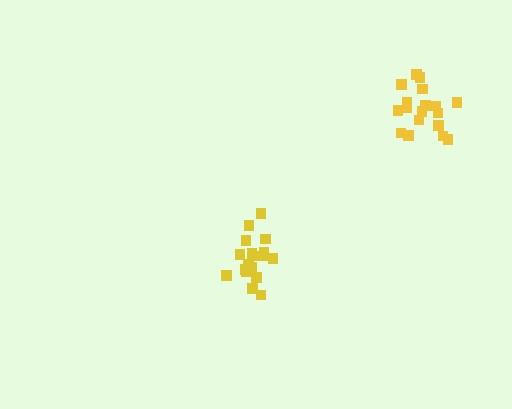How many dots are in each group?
Group 1: 19 dots, Group 2: 18 dots (37 total).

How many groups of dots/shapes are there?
There are 2 groups.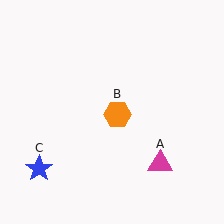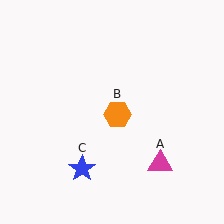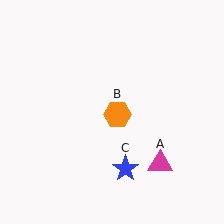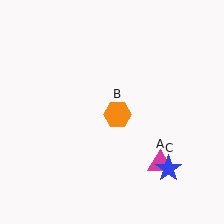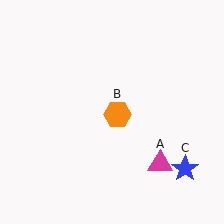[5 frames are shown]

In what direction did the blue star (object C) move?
The blue star (object C) moved right.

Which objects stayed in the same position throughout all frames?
Magenta triangle (object A) and orange hexagon (object B) remained stationary.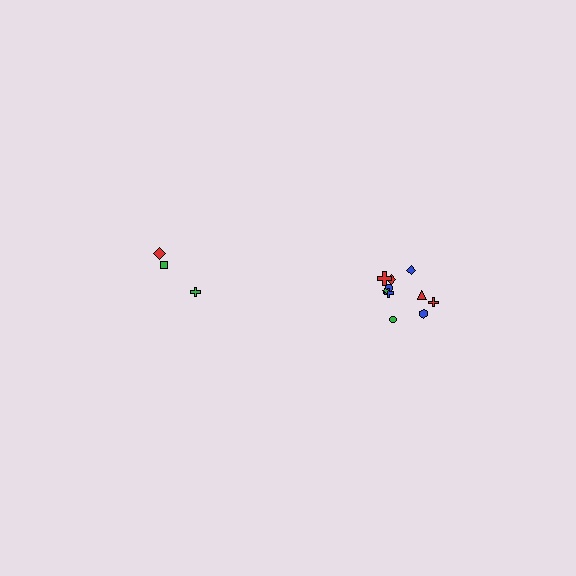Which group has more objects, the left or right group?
The right group.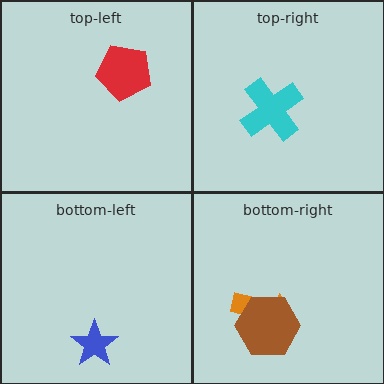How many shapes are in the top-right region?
1.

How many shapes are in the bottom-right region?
2.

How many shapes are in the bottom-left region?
1.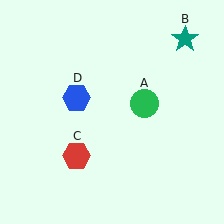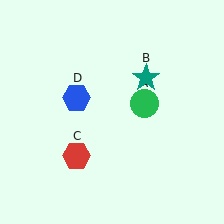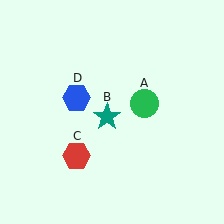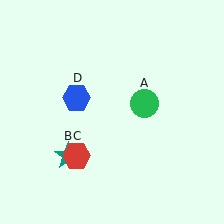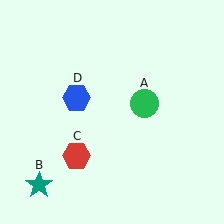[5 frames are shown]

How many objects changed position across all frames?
1 object changed position: teal star (object B).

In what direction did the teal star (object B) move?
The teal star (object B) moved down and to the left.